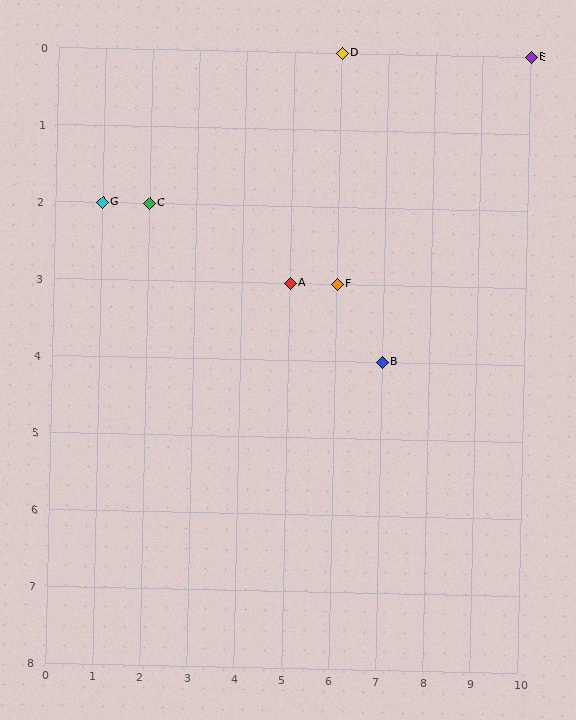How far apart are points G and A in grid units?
Points G and A are 4 columns and 1 row apart (about 4.1 grid units diagonally).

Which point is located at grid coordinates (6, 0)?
Point D is at (6, 0).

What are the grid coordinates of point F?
Point F is at grid coordinates (6, 3).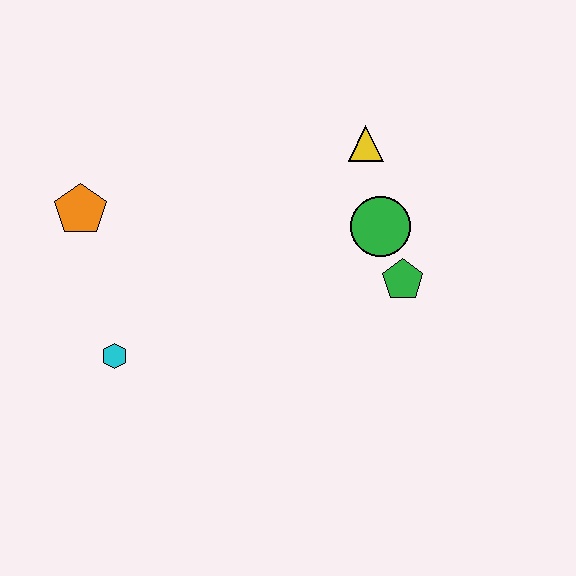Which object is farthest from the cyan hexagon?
The yellow triangle is farthest from the cyan hexagon.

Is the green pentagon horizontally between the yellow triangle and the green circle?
No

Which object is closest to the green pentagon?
The green circle is closest to the green pentagon.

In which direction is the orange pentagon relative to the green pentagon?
The orange pentagon is to the left of the green pentagon.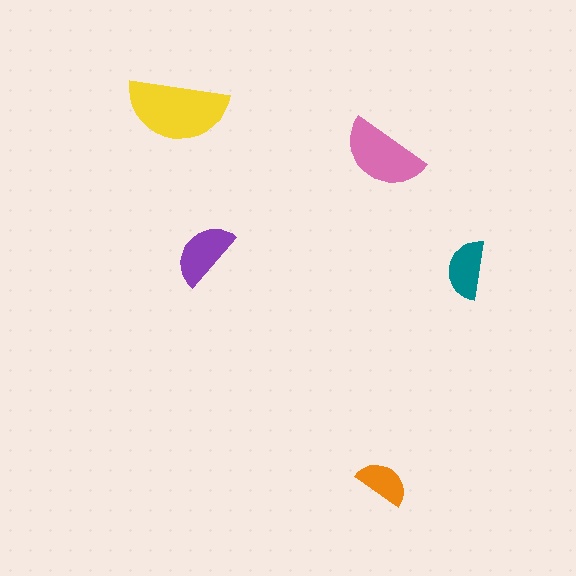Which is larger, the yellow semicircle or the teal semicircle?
The yellow one.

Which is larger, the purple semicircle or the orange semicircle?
The purple one.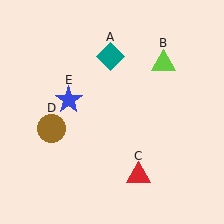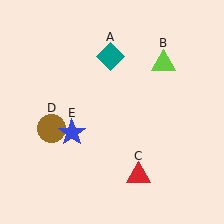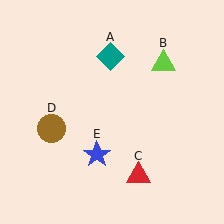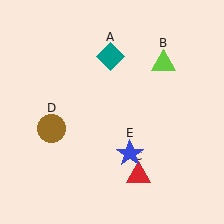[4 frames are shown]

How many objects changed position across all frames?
1 object changed position: blue star (object E).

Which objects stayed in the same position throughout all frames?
Teal diamond (object A) and lime triangle (object B) and red triangle (object C) and brown circle (object D) remained stationary.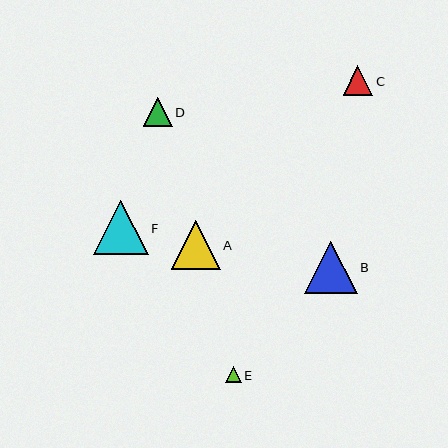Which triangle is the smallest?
Triangle E is the smallest with a size of approximately 16 pixels.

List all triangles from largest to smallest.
From largest to smallest: F, B, A, C, D, E.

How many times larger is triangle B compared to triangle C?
Triangle B is approximately 1.8 times the size of triangle C.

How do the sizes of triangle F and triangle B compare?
Triangle F and triangle B are approximately the same size.